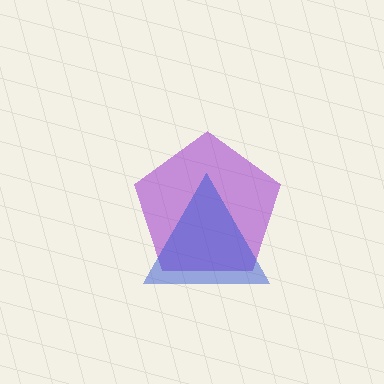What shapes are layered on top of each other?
The layered shapes are: a purple pentagon, a blue triangle.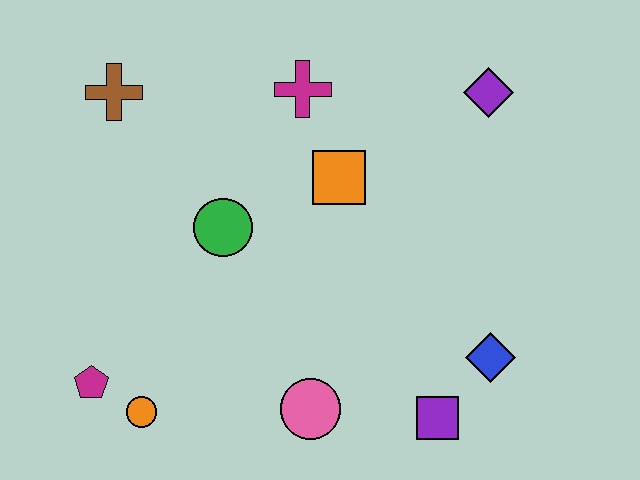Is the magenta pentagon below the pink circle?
No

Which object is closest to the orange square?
The magenta cross is closest to the orange square.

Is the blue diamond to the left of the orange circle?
No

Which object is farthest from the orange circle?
The purple diamond is farthest from the orange circle.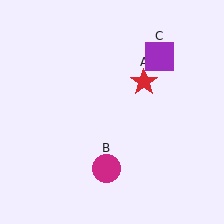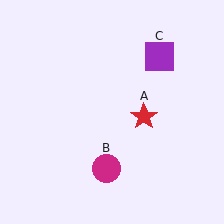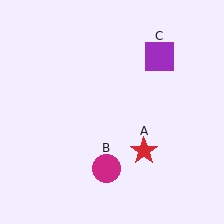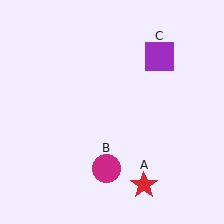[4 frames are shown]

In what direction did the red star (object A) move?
The red star (object A) moved down.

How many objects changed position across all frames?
1 object changed position: red star (object A).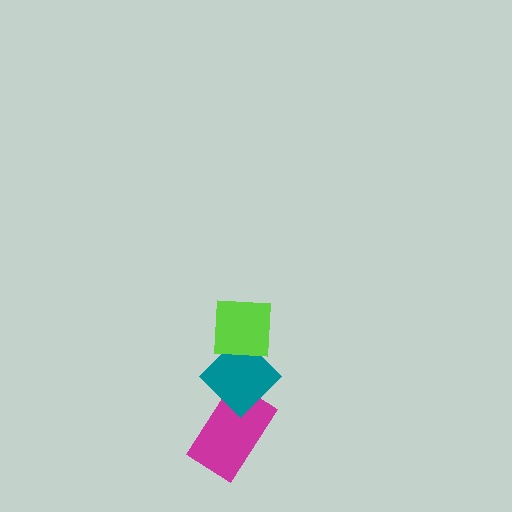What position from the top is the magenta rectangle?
The magenta rectangle is 3rd from the top.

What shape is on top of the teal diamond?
The lime square is on top of the teal diamond.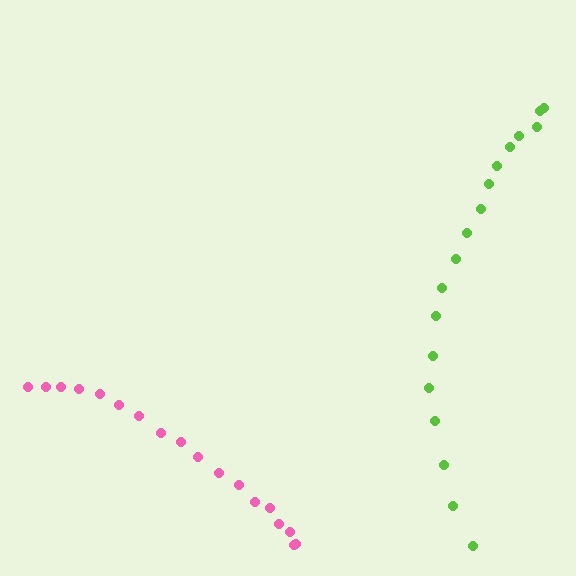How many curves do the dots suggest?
There are 2 distinct paths.